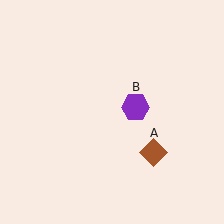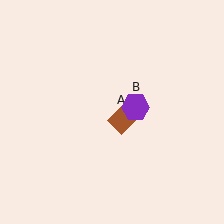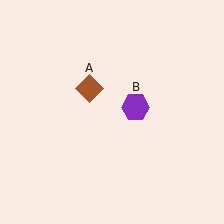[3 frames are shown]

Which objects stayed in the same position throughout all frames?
Purple hexagon (object B) remained stationary.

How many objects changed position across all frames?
1 object changed position: brown diamond (object A).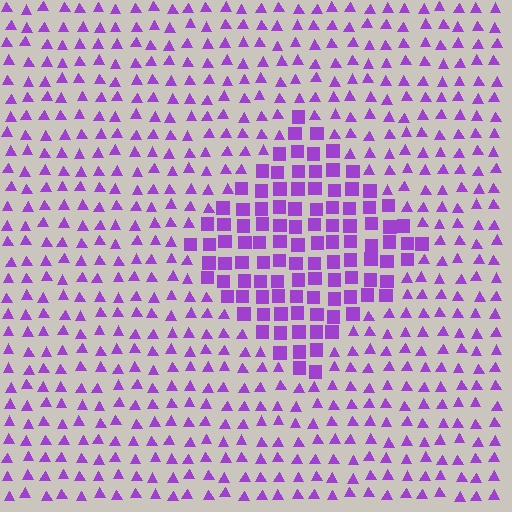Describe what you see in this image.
The image is filled with small purple elements arranged in a uniform grid. A diamond-shaped region contains squares, while the surrounding area contains triangles. The boundary is defined purely by the change in element shape.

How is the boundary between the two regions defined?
The boundary is defined by a change in element shape: squares inside vs. triangles outside. All elements share the same color and spacing.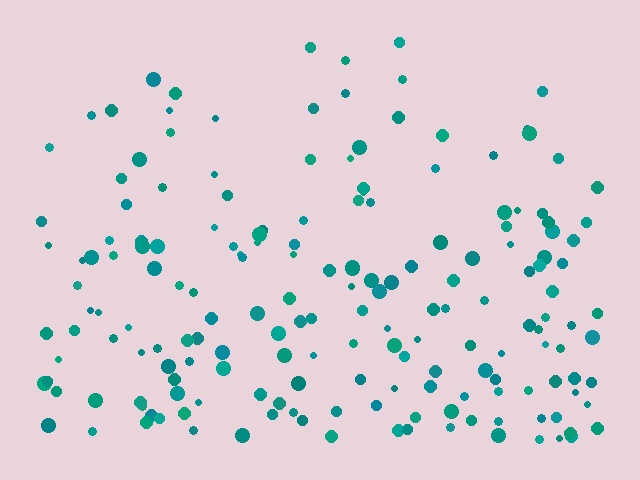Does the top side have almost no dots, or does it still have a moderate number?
Still a moderate number, just noticeably fewer than the bottom.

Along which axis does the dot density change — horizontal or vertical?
Vertical.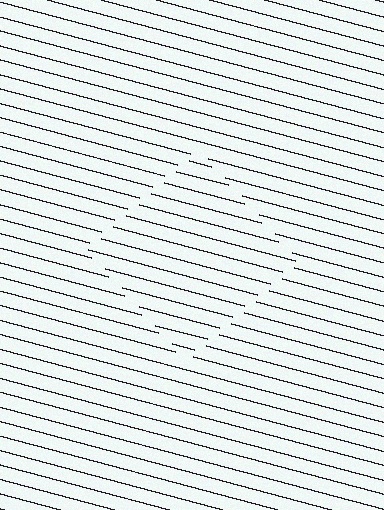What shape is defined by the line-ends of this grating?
An illusory square. The interior of the shape contains the same grating, shifted by half a period — the contour is defined by the phase discontinuity where line-ends from the inner and outer gratings abut.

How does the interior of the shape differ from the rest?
The interior of the shape contains the same grating, shifted by half a period — the contour is defined by the phase discontinuity where line-ends from the inner and outer gratings abut.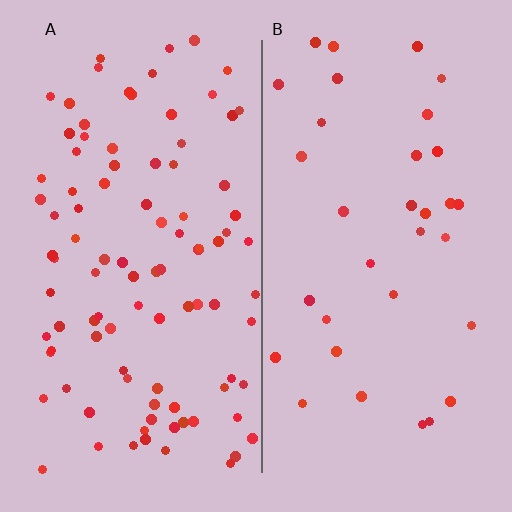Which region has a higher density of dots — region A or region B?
A (the left).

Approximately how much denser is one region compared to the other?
Approximately 2.8× — region A over region B.